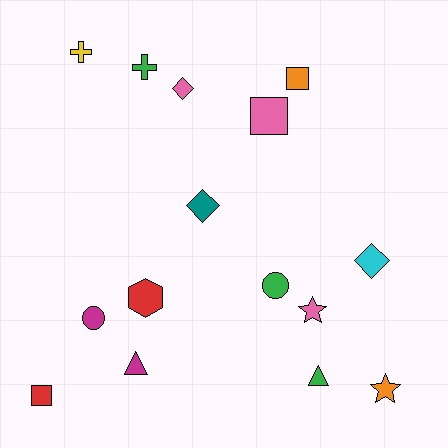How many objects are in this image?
There are 15 objects.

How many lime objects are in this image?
There are no lime objects.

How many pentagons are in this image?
There are no pentagons.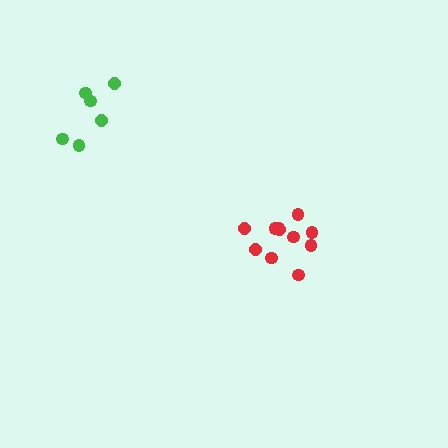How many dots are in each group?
Group 1: 11 dots, Group 2: 6 dots (17 total).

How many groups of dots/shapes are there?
There are 2 groups.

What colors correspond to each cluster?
The clusters are colored: red, green.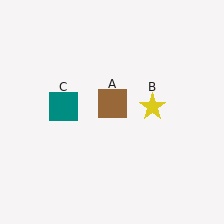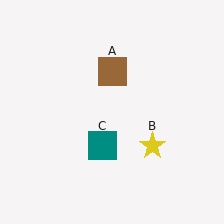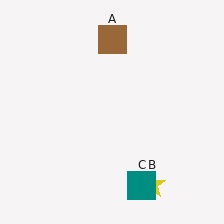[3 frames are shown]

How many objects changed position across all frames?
3 objects changed position: brown square (object A), yellow star (object B), teal square (object C).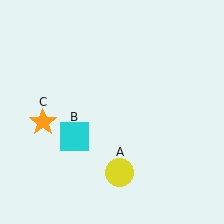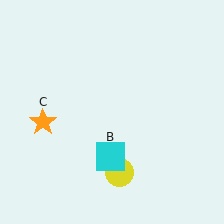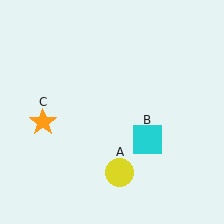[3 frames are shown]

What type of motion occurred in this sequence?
The cyan square (object B) rotated counterclockwise around the center of the scene.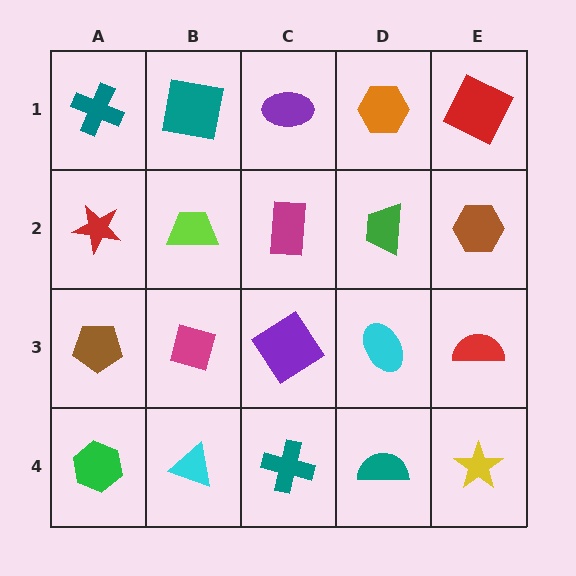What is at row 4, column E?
A yellow star.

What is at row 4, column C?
A teal cross.